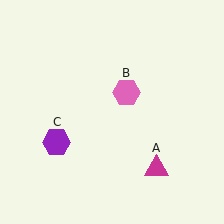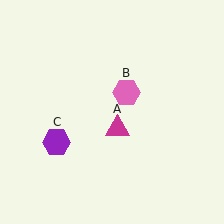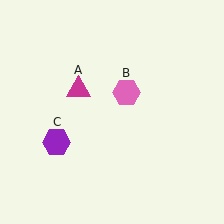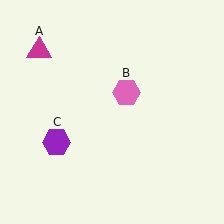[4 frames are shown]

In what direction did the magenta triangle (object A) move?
The magenta triangle (object A) moved up and to the left.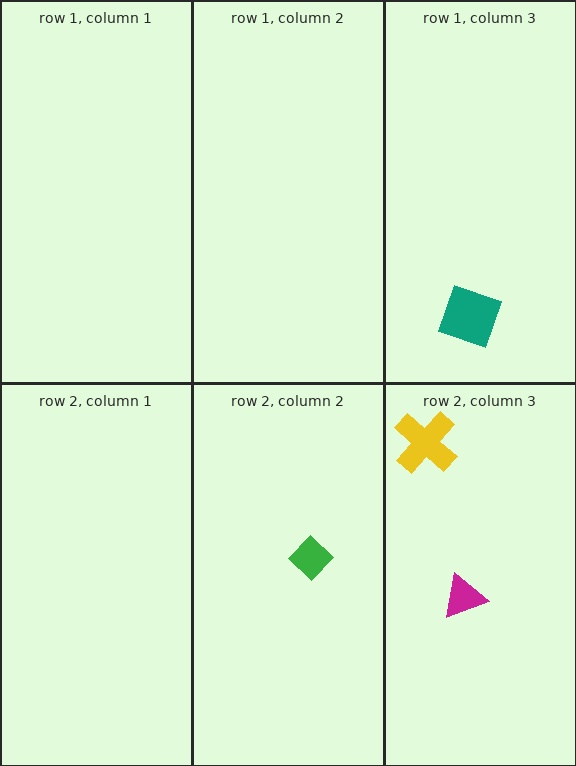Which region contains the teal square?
The row 1, column 3 region.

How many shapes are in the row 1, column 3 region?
1.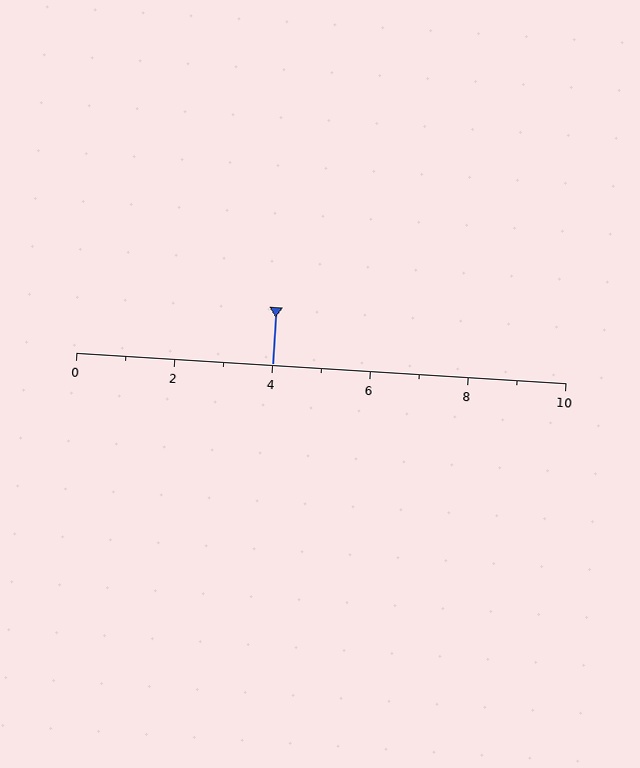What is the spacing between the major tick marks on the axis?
The major ticks are spaced 2 apart.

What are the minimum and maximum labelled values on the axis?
The axis runs from 0 to 10.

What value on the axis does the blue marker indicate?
The marker indicates approximately 4.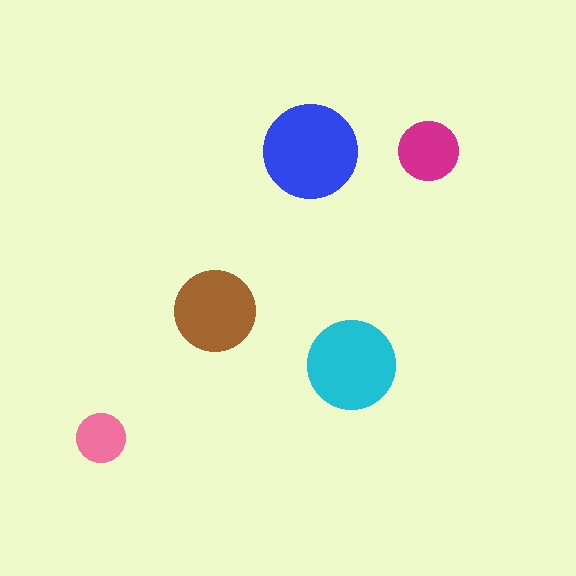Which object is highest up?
The magenta circle is topmost.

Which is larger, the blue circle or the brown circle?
The blue one.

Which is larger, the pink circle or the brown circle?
The brown one.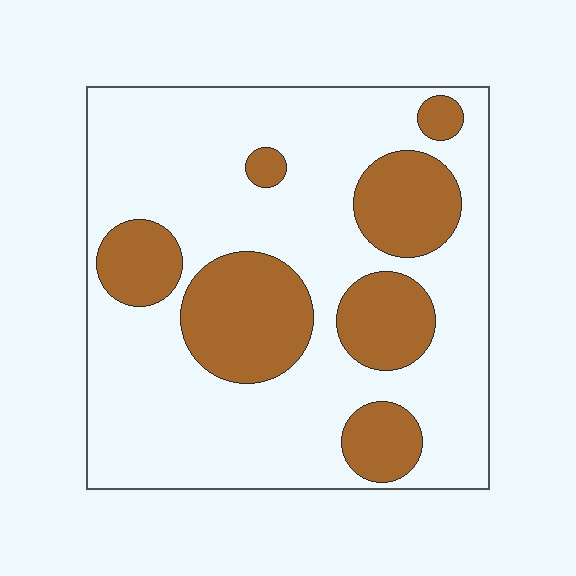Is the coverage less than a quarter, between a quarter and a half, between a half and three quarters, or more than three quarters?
Between a quarter and a half.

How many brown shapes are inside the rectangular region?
7.